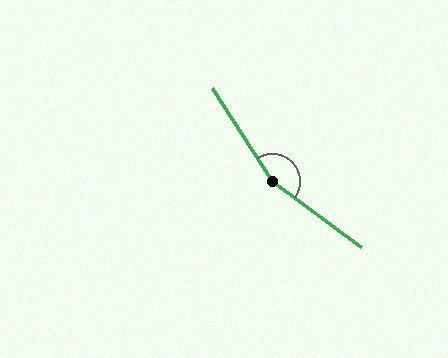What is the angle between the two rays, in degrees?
Approximately 159 degrees.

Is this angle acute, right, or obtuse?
It is obtuse.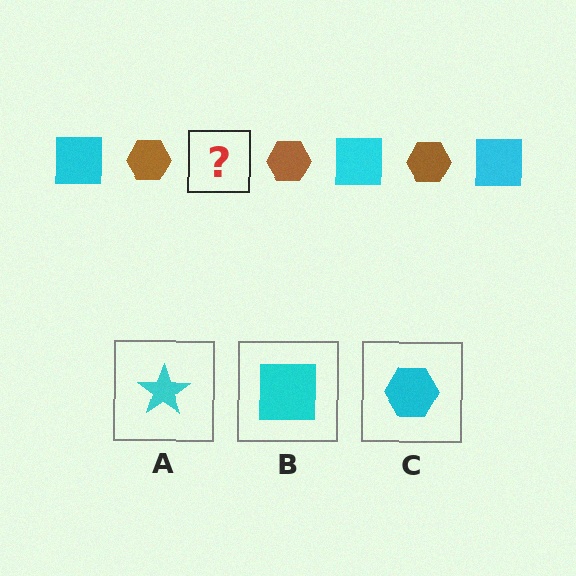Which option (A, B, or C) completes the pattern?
B.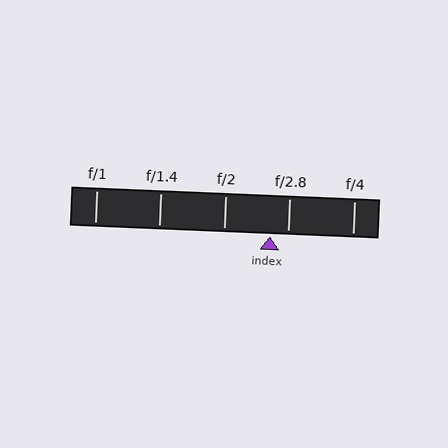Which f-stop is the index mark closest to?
The index mark is closest to f/2.8.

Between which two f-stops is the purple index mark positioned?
The index mark is between f/2 and f/2.8.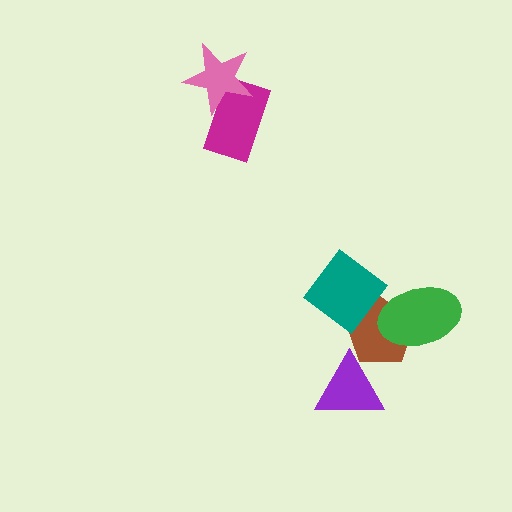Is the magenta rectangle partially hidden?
Yes, it is partially covered by another shape.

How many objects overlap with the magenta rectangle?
1 object overlaps with the magenta rectangle.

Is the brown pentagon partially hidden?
Yes, it is partially covered by another shape.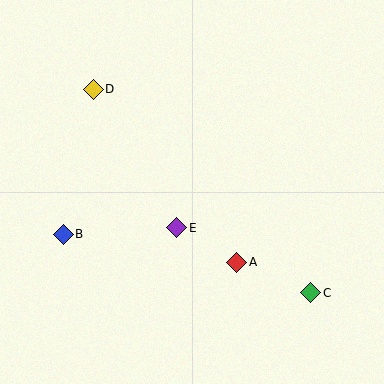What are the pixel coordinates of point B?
Point B is at (63, 234).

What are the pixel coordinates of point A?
Point A is at (237, 262).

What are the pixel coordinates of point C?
Point C is at (310, 293).